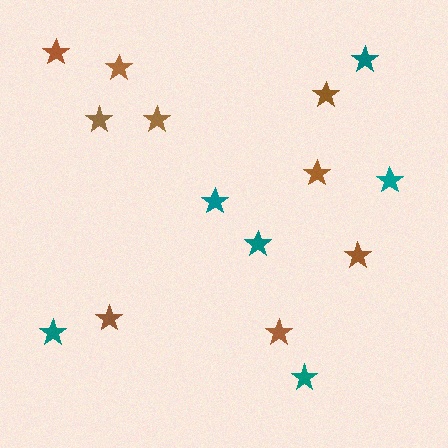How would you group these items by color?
There are 2 groups: one group of teal stars (6) and one group of brown stars (9).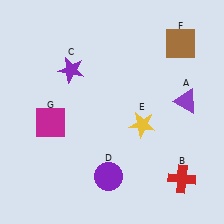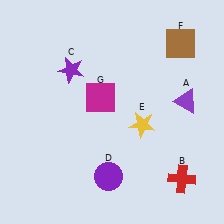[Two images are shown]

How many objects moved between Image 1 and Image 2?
1 object moved between the two images.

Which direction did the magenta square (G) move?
The magenta square (G) moved right.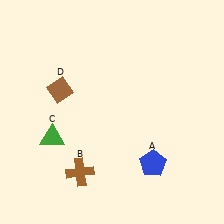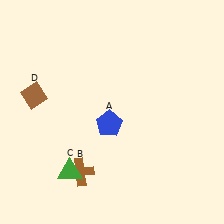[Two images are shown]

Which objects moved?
The objects that moved are: the blue pentagon (A), the green triangle (C), the brown diamond (D).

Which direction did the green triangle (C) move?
The green triangle (C) moved down.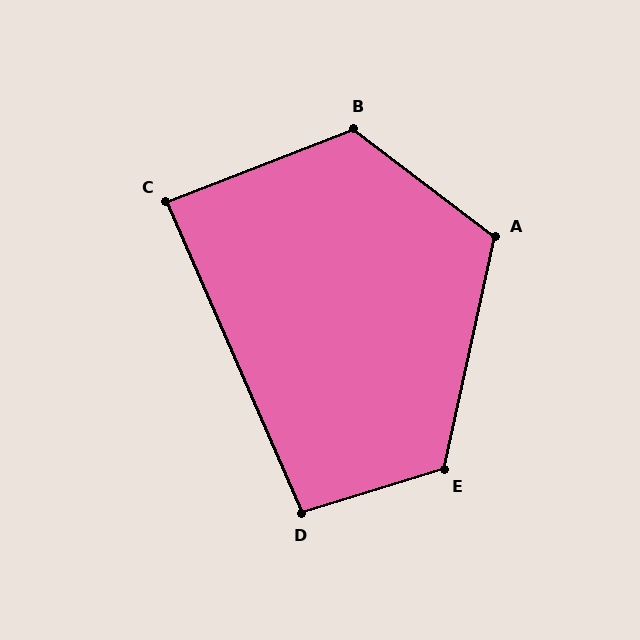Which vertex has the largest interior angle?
B, at approximately 121 degrees.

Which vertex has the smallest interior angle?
C, at approximately 88 degrees.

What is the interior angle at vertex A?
Approximately 115 degrees (obtuse).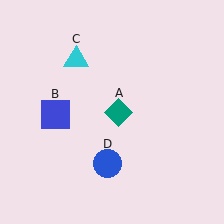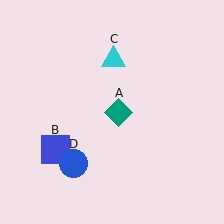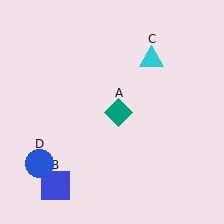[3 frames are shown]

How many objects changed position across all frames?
3 objects changed position: blue square (object B), cyan triangle (object C), blue circle (object D).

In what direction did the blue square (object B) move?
The blue square (object B) moved down.